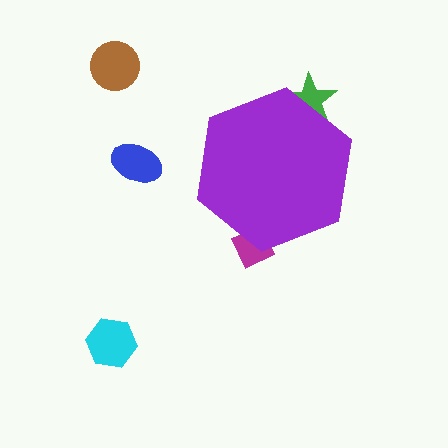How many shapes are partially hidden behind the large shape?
2 shapes are partially hidden.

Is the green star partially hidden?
Yes, the green star is partially hidden behind the purple hexagon.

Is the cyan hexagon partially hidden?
No, the cyan hexagon is fully visible.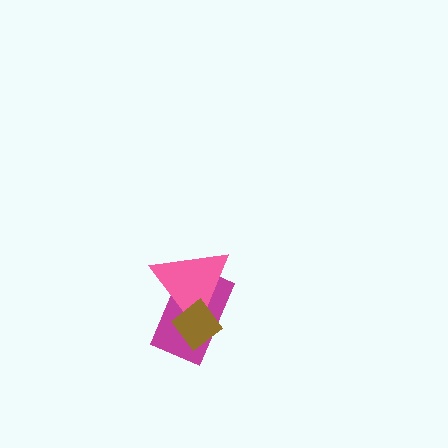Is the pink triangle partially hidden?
Yes, it is partially covered by another shape.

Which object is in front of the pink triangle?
The brown diamond is in front of the pink triangle.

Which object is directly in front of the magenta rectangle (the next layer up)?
The pink triangle is directly in front of the magenta rectangle.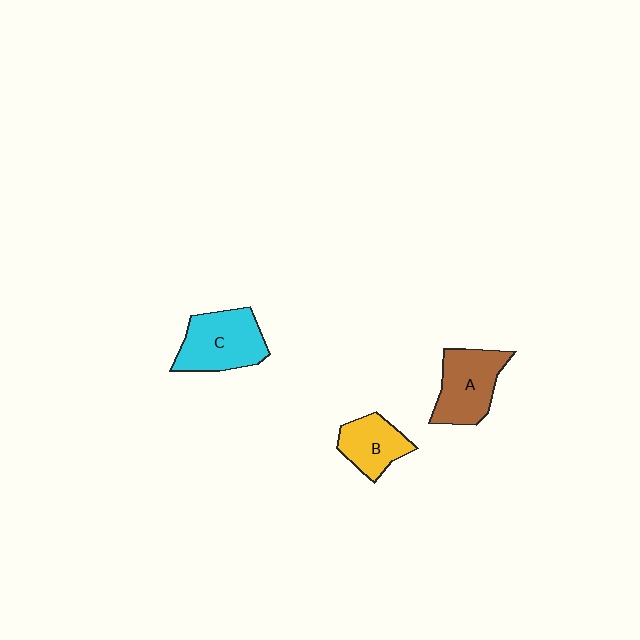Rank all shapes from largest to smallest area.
From largest to smallest: C (cyan), A (brown), B (yellow).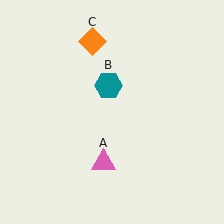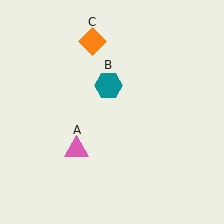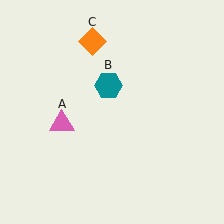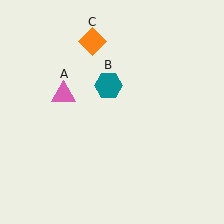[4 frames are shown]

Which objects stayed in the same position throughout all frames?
Teal hexagon (object B) and orange diamond (object C) remained stationary.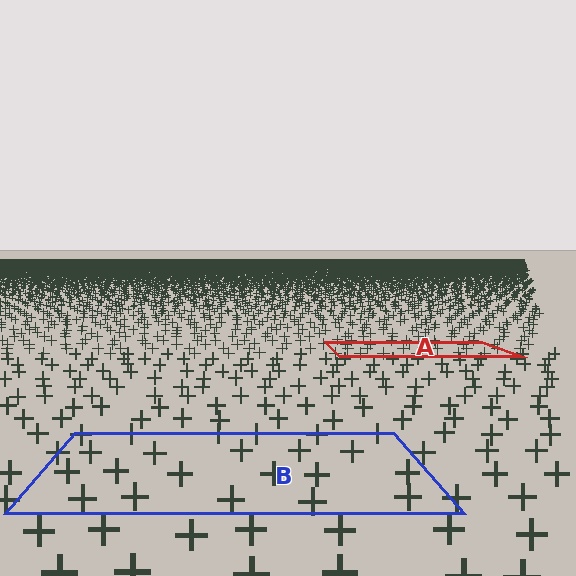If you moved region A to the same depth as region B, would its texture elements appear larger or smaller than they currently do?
They would appear larger. At a closer depth, the same texture elements are projected at a bigger on-screen size.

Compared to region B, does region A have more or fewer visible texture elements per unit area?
Region A has more texture elements per unit area — they are packed more densely because it is farther away.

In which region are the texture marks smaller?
The texture marks are smaller in region A, because it is farther away.